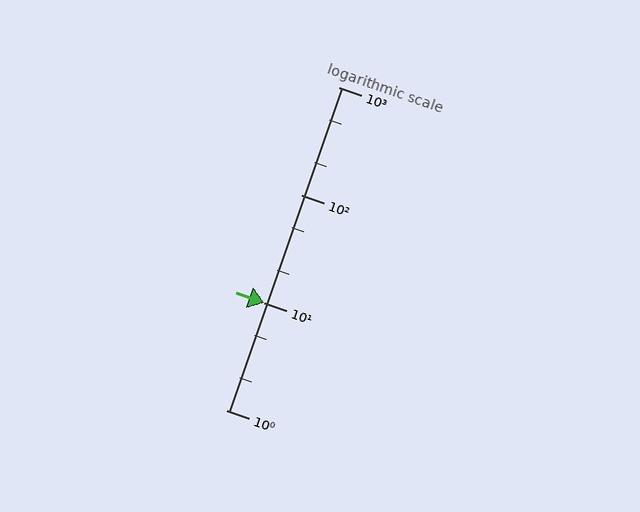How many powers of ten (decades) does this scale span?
The scale spans 3 decades, from 1 to 1000.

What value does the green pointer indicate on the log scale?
The pointer indicates approximately 10.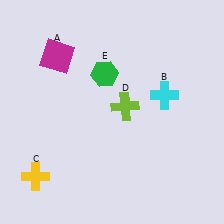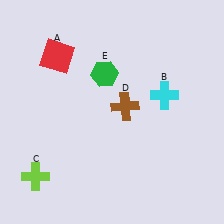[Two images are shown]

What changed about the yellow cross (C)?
In Image 1, C is yellow. In Image 2, it changed to lime.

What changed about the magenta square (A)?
In Image 1, A is magenta. In Image 2, it changed to red.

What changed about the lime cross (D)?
In Image 1, D is lime. In Image 2, it changed to brown.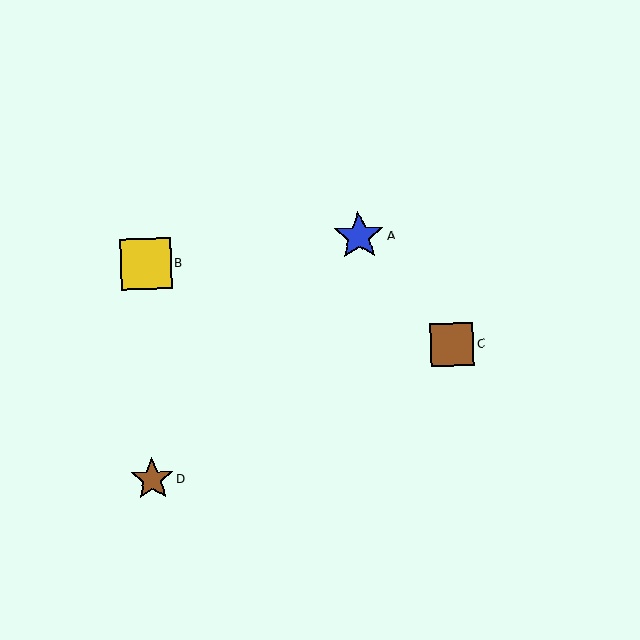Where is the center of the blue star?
The center of the blue star is at (359, 236).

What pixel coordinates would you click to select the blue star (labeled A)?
Click at (359, 236) to select the blue star A.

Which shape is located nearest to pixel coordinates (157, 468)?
The brown star (labeled D) at (152, 479) is nearest to that location.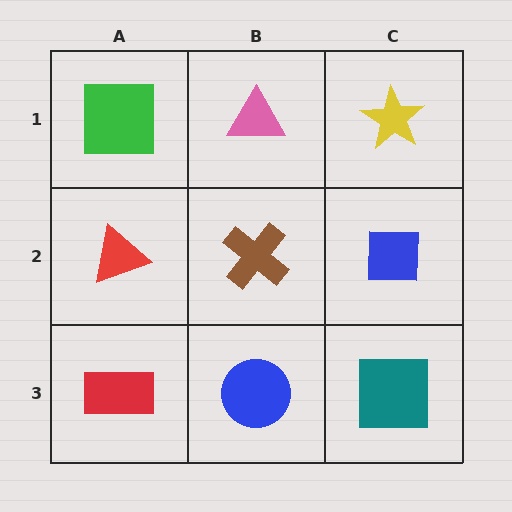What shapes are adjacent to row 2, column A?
A green square (row 1, column A), a red rectangle (row 3, column A), a brown cross (row 2, column B).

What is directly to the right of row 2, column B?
A blue square.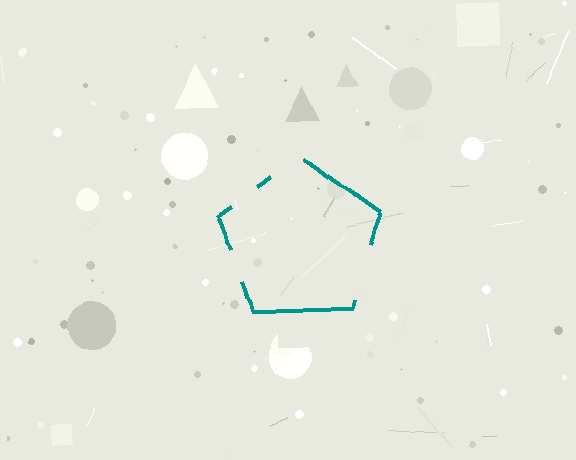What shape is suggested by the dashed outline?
The dashed outline suggests a pentagon.